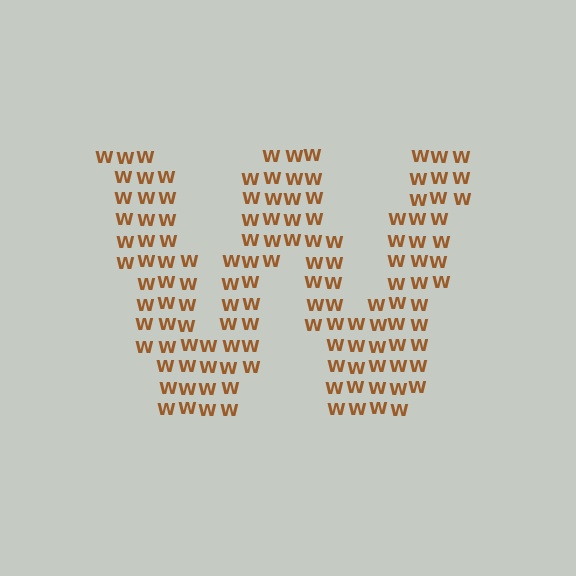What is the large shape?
The large shape is the letter W.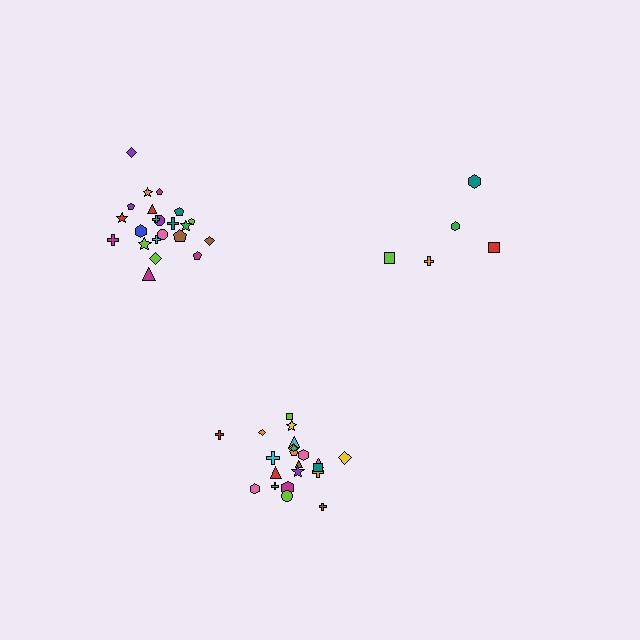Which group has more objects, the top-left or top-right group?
The top-left group.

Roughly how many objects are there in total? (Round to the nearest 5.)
Roughly 50 objects in total.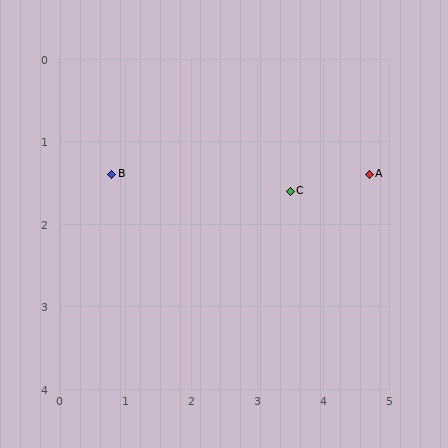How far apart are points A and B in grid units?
Points A and B are about 3.9 grid units apart.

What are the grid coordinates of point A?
Point A is at approximately (4.7, 1.4).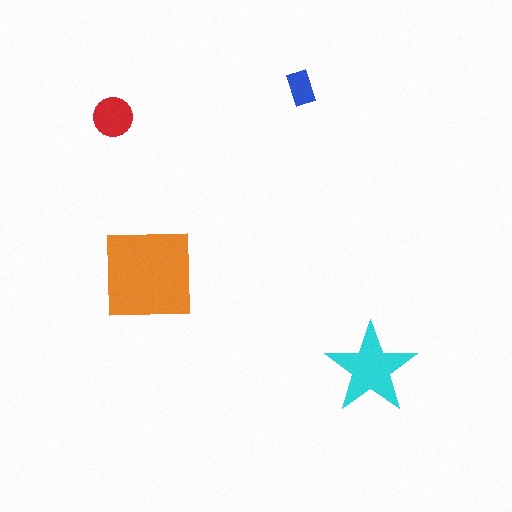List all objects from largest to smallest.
The orange square, the cyan star, the red circle, the blue rectangle.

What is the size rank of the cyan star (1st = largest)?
2nd.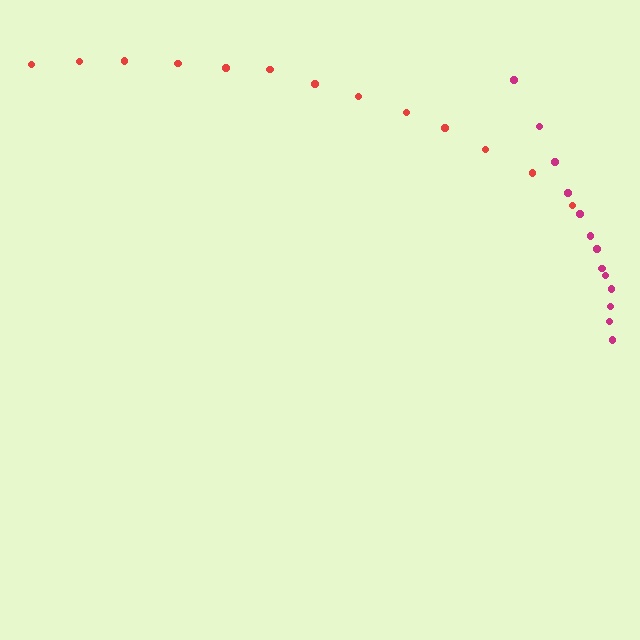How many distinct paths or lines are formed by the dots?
There are 2 distinct paths.